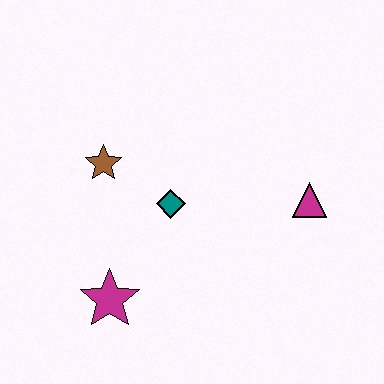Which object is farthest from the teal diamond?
The magenta triangle is farthest from the teal diamond.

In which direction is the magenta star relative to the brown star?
The magenta star is below the brown star.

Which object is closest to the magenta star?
The teal diamond is closest to the magenta star.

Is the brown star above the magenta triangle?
Yes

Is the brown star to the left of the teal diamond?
Yes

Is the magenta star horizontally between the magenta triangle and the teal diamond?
No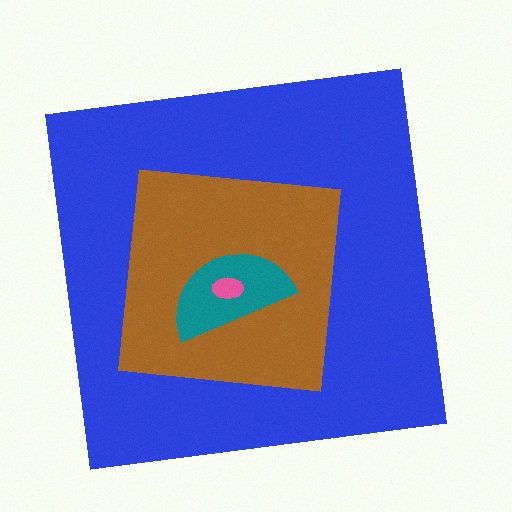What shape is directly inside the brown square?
The teal semicircle.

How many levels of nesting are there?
4.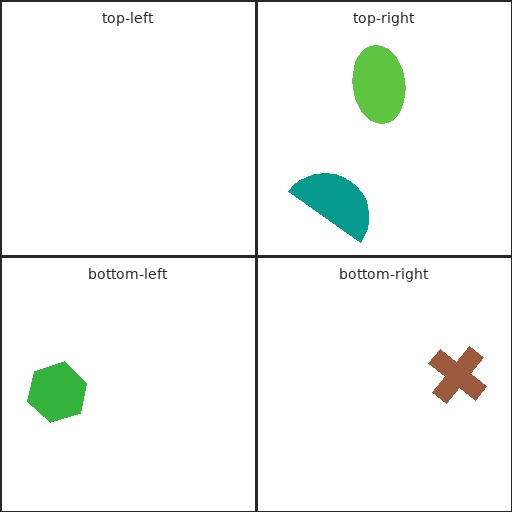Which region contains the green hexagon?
The bottom-left region.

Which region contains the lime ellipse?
The top-right region.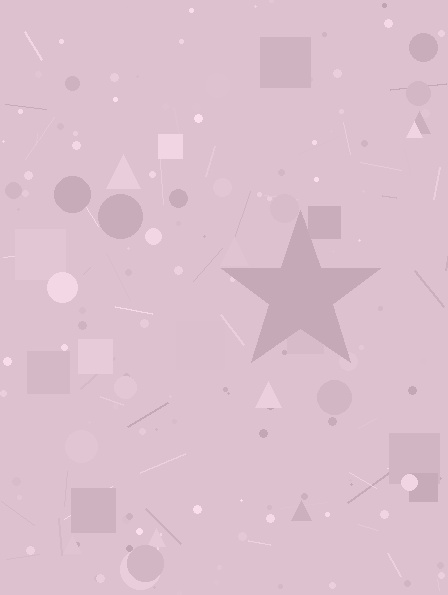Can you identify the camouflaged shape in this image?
The camouflaged shape is a star.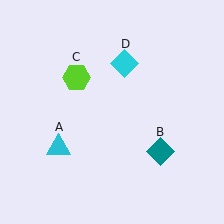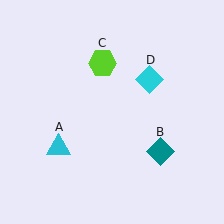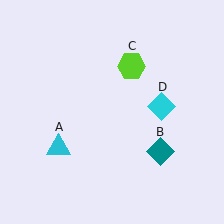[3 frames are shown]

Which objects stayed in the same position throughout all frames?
Cyan triangle (object A) and teal diamond (object B) remained stationary.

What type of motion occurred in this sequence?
The lime hexagon (object C), cyan diamond (object D) rotated clockwise around the center of the scene.